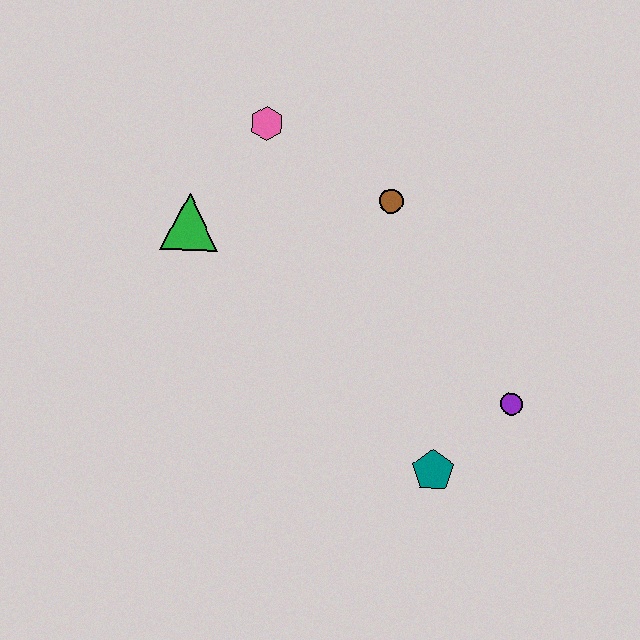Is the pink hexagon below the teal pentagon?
No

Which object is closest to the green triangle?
The pink hexagon is closest to the green triangle.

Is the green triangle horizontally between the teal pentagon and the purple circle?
No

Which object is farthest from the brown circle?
The teal pentagon is farthest from the brown circle.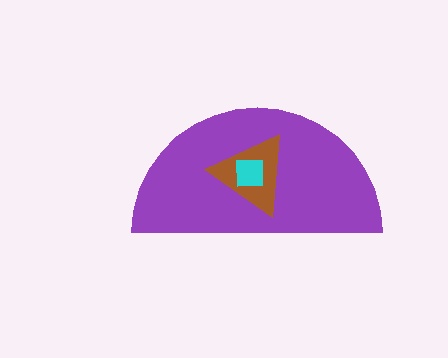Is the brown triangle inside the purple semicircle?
Yes.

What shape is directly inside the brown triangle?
The cyan square.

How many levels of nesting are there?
3.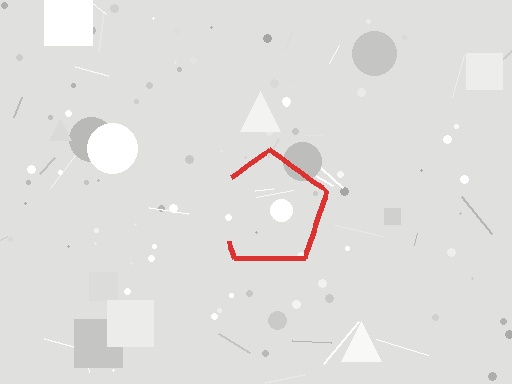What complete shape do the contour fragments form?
The contour fragments form a pentagon.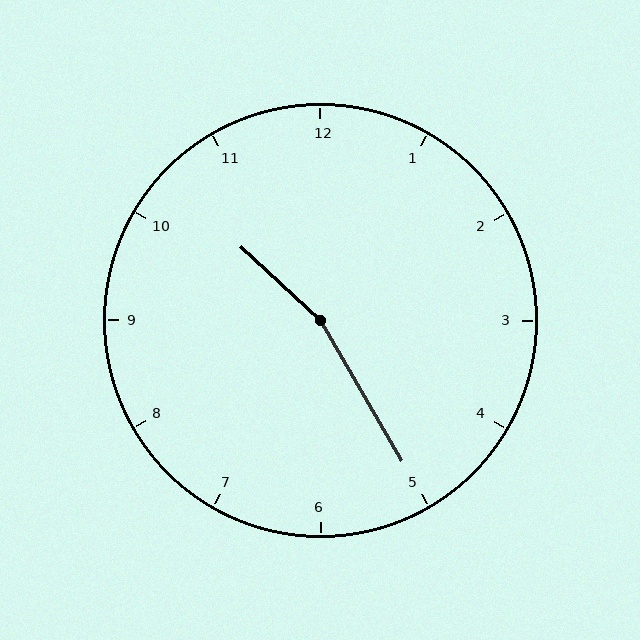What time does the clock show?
10:25.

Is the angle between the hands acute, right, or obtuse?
It is obtuse.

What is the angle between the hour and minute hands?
Approximately 162 degrees.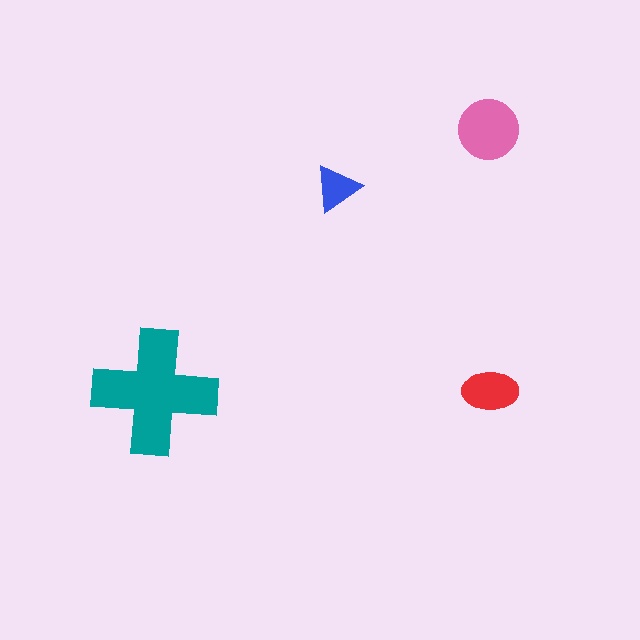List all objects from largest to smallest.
The teal cross, the pink circle, the red ellipse, the blue triangle.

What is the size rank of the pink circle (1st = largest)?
2nd.